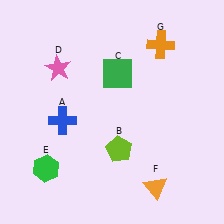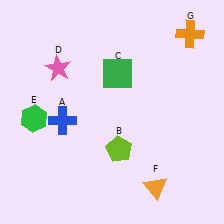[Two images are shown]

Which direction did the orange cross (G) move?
The orange cross (G) moved right.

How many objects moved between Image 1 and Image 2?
2 objects moved between the two images.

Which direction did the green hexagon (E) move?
The green hexagon (E) moved up.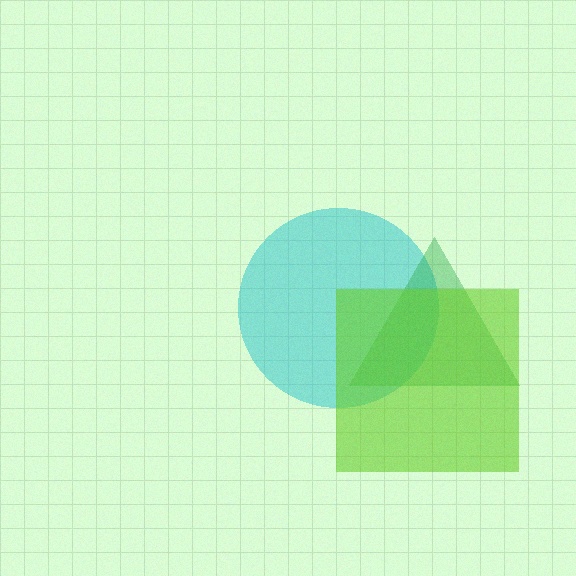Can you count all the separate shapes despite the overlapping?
Yes, there are 3 separate shapes.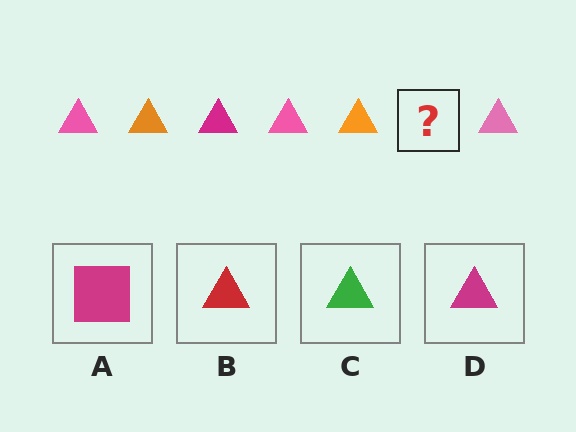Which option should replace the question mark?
Option D.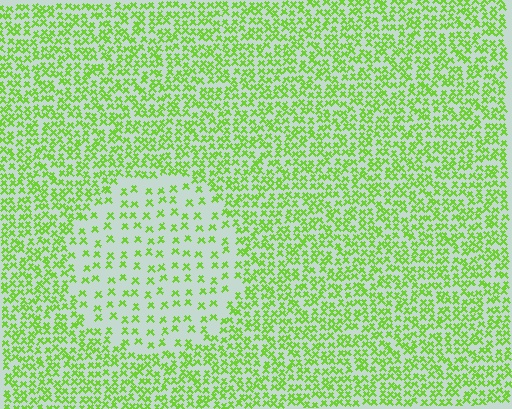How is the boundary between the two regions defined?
The boundary is defined by a change in element density (approximately 2.4x ratio). All elements are the same color, size, and shape.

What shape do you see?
I see a circle.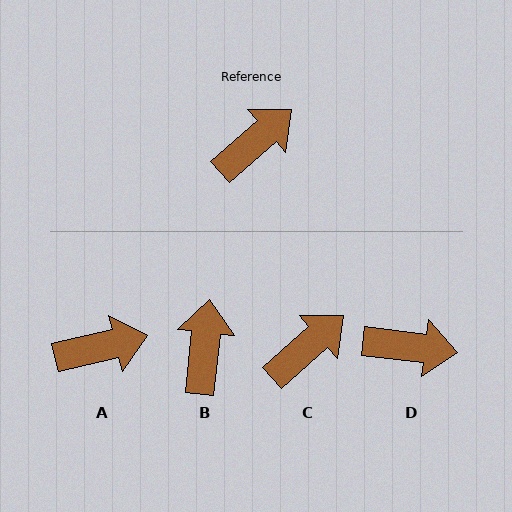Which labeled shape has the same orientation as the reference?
C.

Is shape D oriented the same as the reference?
No, it is off by about 48 degrees.